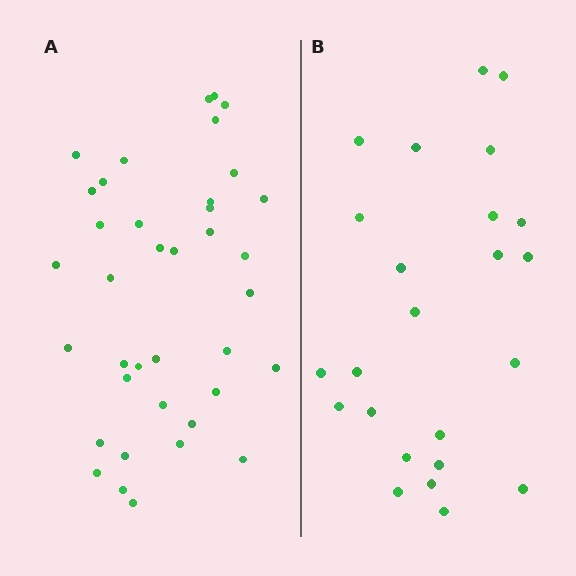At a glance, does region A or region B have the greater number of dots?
Region A (the left region) has more dots.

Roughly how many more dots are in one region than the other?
Region A has approximately 15 more dots than region B.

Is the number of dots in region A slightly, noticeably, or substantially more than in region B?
Region A has substantially more. The ratio is roughly 1.6 to 1.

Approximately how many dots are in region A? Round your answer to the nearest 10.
About 40 dots. (The exact count is 38, which rounds to 40.)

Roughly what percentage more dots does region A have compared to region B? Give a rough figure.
About 60% more.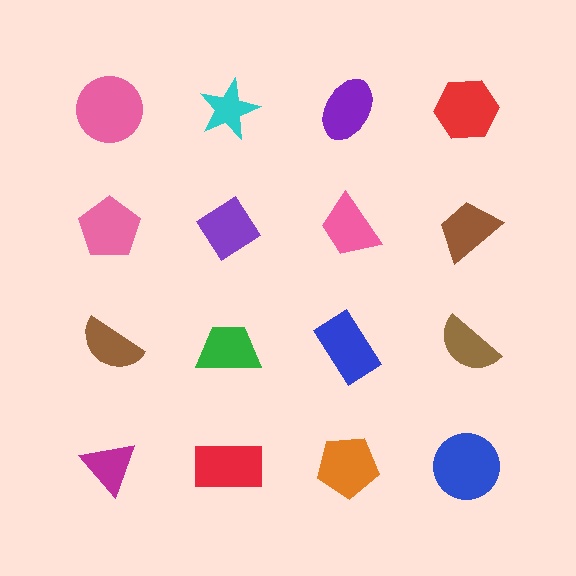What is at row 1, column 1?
A pink circle.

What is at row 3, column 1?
A brown semicircle.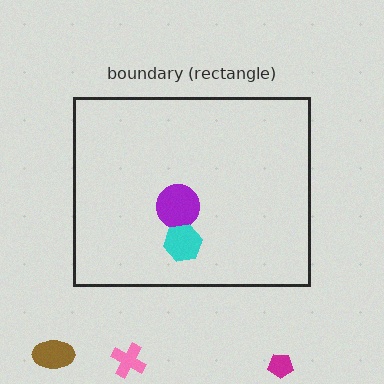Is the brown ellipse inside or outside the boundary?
Outside.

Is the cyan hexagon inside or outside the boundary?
Inside.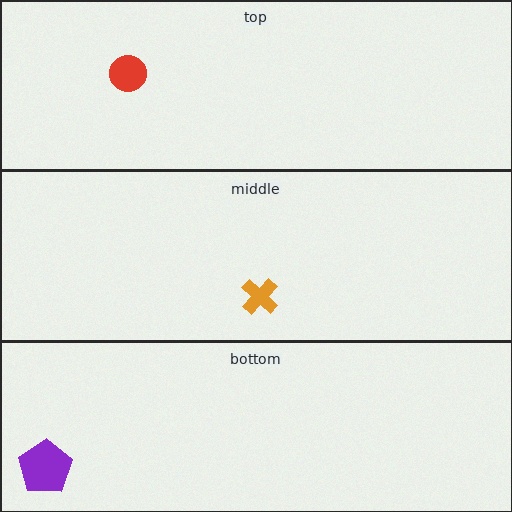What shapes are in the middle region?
The orange cross.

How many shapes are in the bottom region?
1.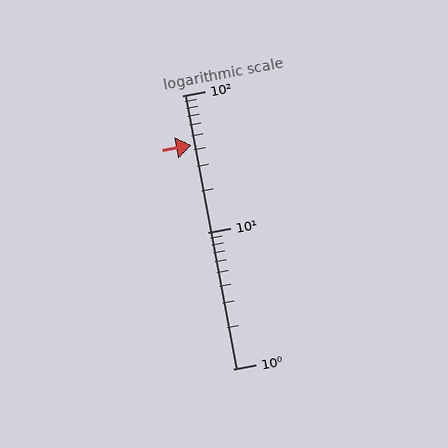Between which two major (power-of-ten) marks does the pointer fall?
The pointer is between 10 and 100.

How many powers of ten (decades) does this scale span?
The scale spans 2 decades, from 1 to 100.